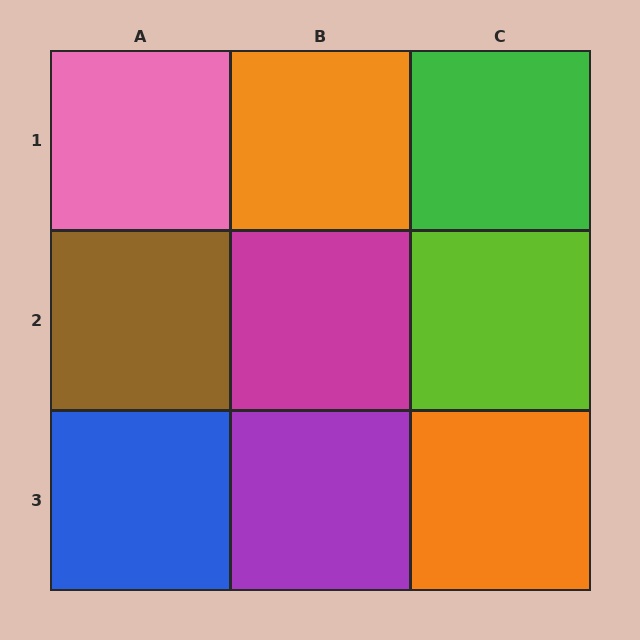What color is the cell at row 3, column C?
Orange.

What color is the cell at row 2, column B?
Magenta.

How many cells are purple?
1 cell is purple.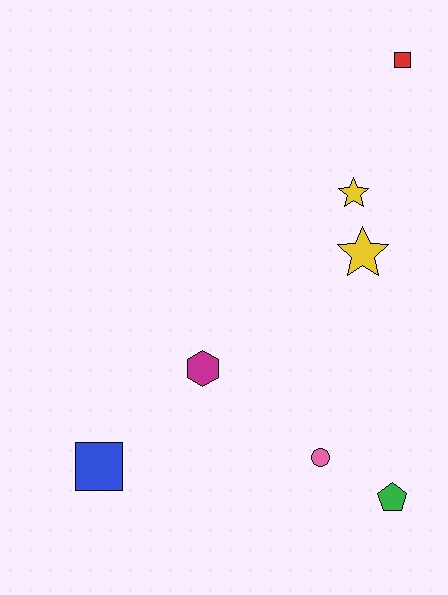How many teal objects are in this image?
There are no teal objects.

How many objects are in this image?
There are 7 objects.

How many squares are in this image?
There are 2 squares.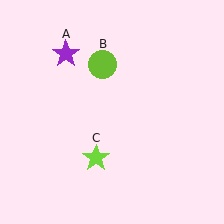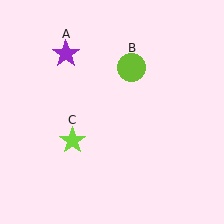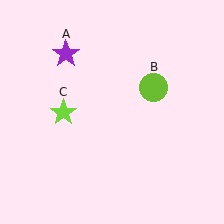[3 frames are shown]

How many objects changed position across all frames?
2 objects changed position: lime circle (object B), lime star (object C).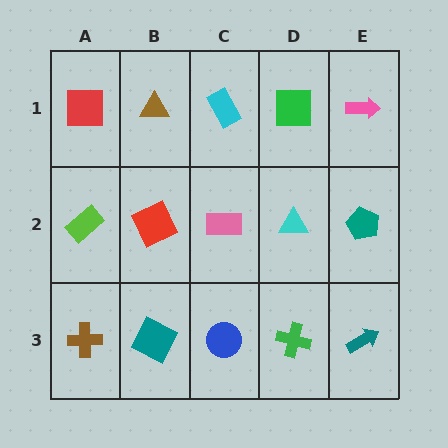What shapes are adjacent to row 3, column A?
A lime rectangle (row 2, column A), a teal square (row 3, column B).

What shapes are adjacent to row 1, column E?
A teal pentagon (row 2, column E), a green square (row 1, column D).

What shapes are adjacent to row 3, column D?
A cyan triangle (row 2, column D), a blue circle (row 3, column C), a teal arrow (row 3, column E).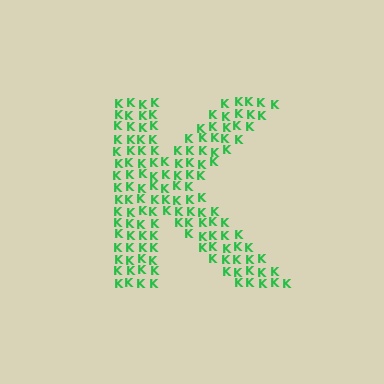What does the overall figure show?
The overall figure shows the letter K.